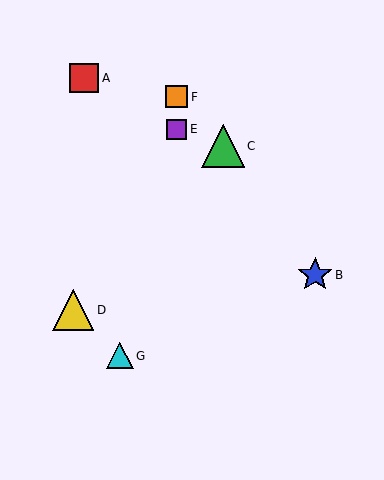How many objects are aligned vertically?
2 objects (E, F) are aligned vertically.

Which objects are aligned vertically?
Objects E, F are aligned vertically.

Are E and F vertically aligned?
Yes, both are at x≈177.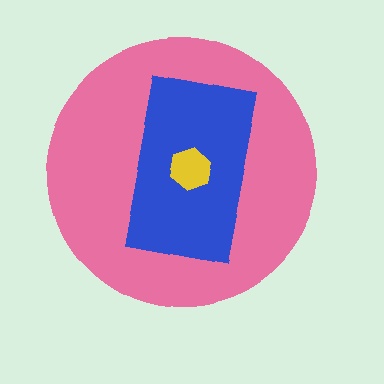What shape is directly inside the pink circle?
The blue rectangle.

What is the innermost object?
The yellow hexagon.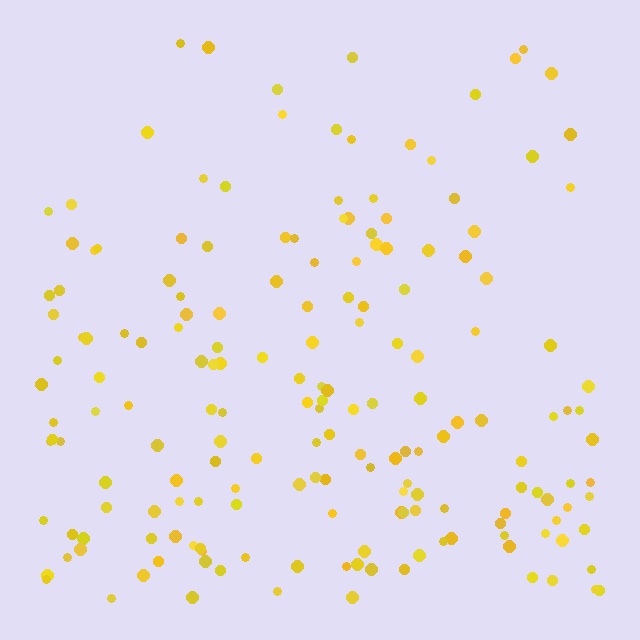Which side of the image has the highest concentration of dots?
The bottom.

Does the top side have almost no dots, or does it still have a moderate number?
Still a moderate number, just noticeably fewer than the bottom.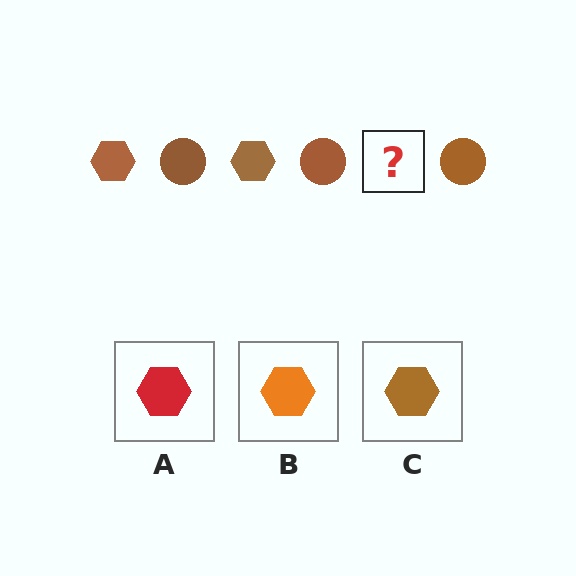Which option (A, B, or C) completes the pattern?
C.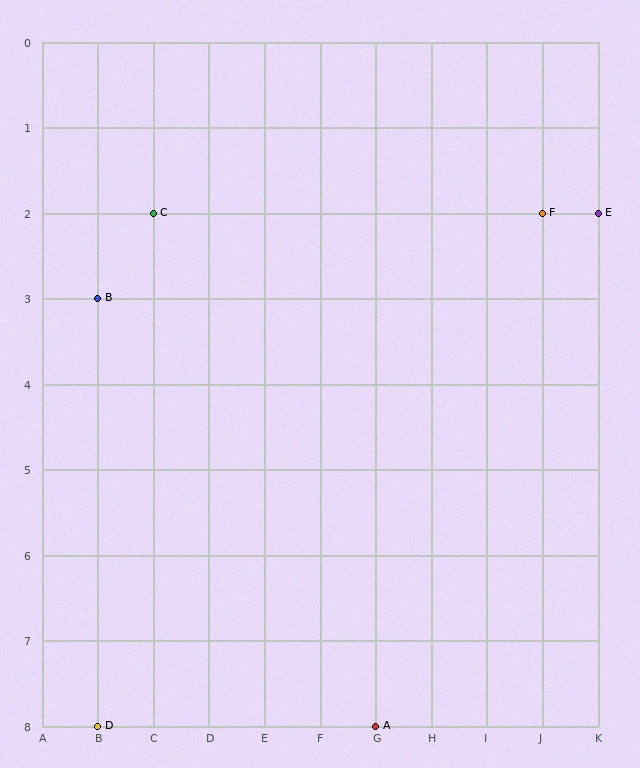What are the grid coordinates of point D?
Point D is at grid coordinates (B, 8).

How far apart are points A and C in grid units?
Points A and C are 4 columns and 6 rows apart (about 7.2 grid units diagonally).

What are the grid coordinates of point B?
Point B is at grid coordinates (B, 3).